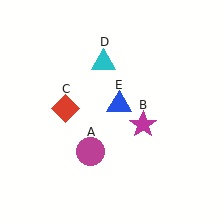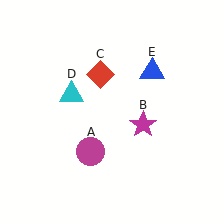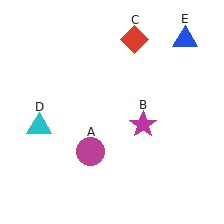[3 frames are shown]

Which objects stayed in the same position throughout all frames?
Magenta circle (object A) and magenta star (object B) remained stationary.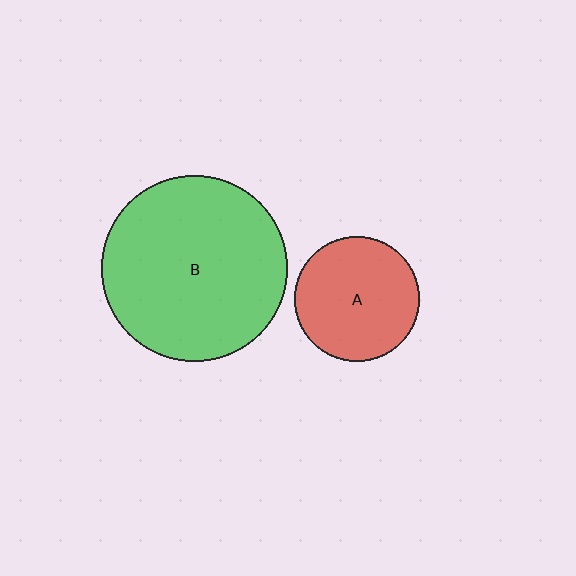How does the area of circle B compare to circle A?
Approximately 2.2 times.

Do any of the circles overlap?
No, none of the circles overlap.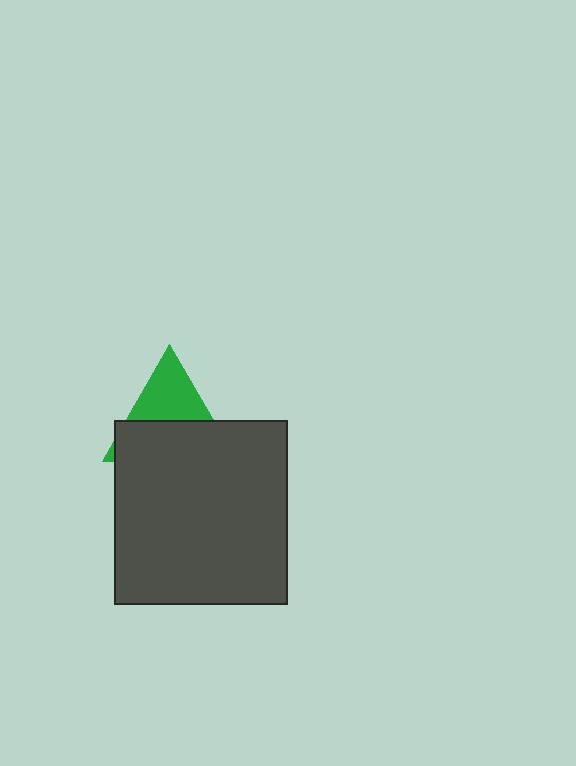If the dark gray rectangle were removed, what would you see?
You would see the complete green triangle.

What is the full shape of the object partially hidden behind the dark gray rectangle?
The partially hidden object is a green triangle.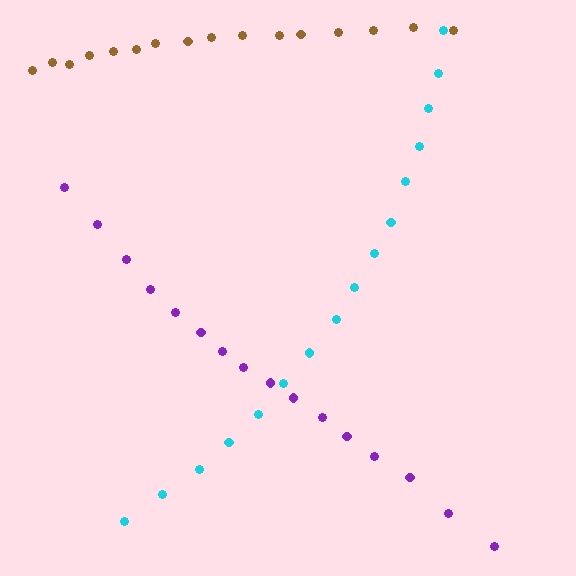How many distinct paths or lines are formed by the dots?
There are 3 distinct paths.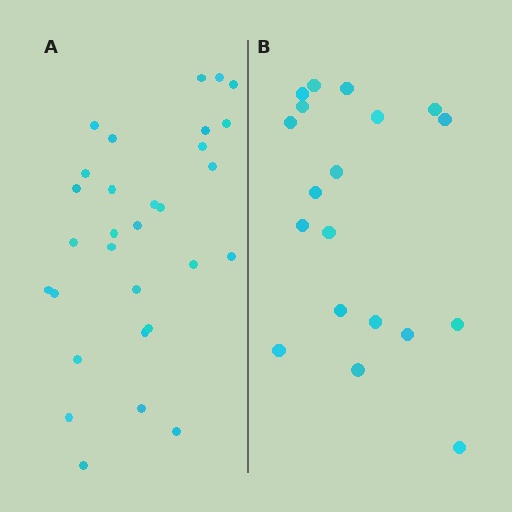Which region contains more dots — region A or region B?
Region A (the left region) has more dots.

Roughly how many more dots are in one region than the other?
Region A has roughly 12 or so more dots than region B.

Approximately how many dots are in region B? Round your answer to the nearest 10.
About 20 dots. (The exact count is 19, which rounds to 20.)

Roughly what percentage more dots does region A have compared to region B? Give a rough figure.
About 60% more.